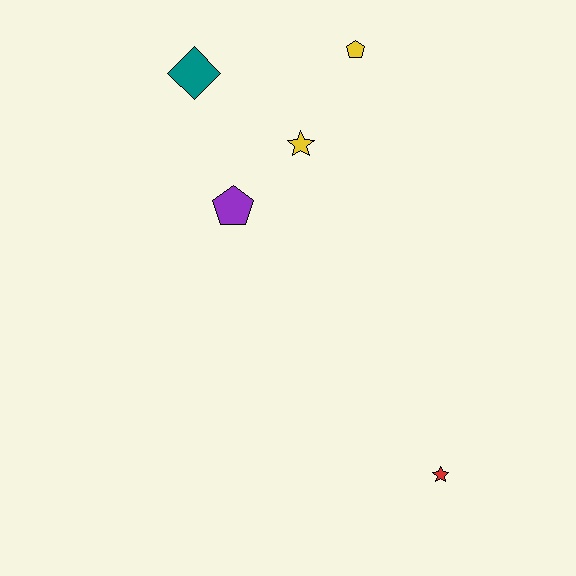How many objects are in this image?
There are 5 objects.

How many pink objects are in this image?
There are no pink objects.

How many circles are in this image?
There are no circles.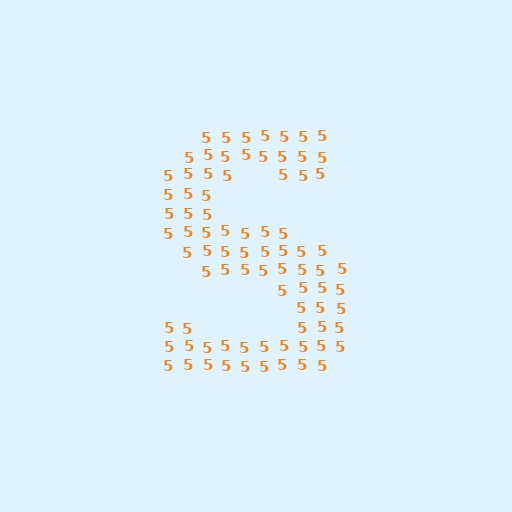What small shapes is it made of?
It is made of small digit 5's.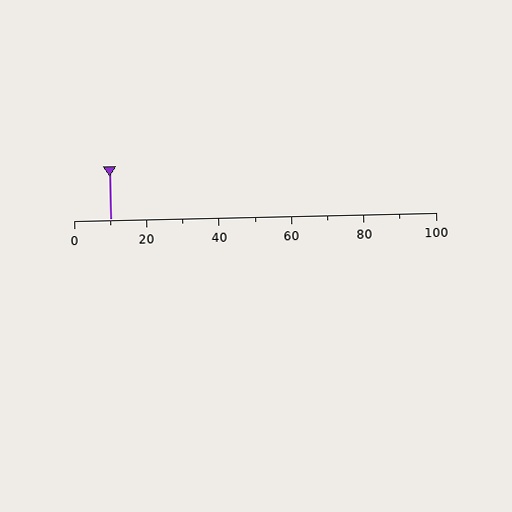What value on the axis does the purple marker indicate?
The marker indicates approximately 10.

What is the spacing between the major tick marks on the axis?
The major ticks are spaced 20 apart.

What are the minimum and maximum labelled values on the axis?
The axis runs from 0 to 100.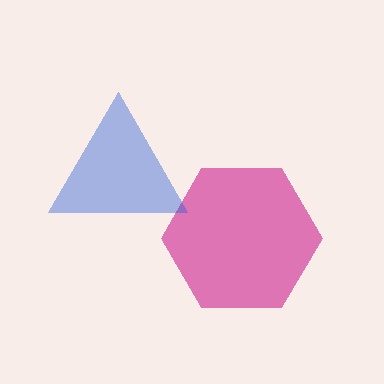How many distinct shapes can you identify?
There are 2 distinct shapes: a magenta hexagon, a blue triangle.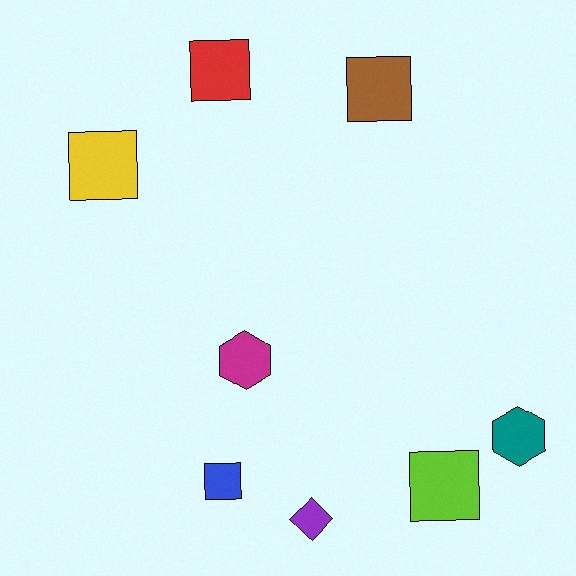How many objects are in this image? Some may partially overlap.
There are 8 objects.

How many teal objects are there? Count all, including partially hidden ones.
There is 1 teal object.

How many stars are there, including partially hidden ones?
There are no stars.